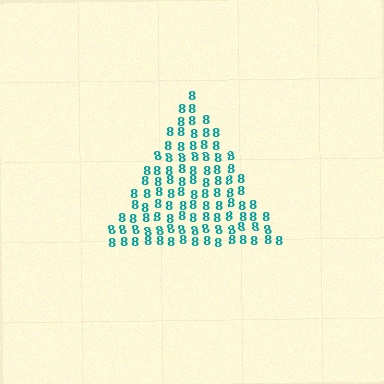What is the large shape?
The large shape is a triangle.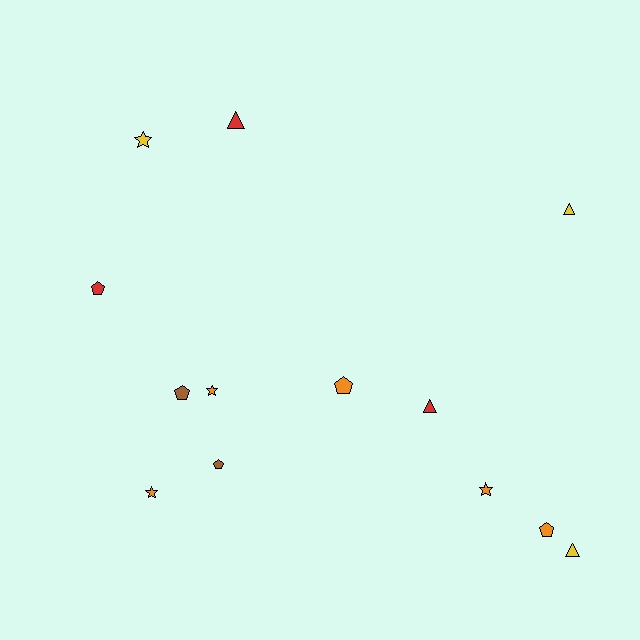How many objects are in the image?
There are 13 objects.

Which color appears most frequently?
Orange, with 5 objects.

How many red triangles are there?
There are 2 red triangles.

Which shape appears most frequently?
Pentagon, with 5 objects.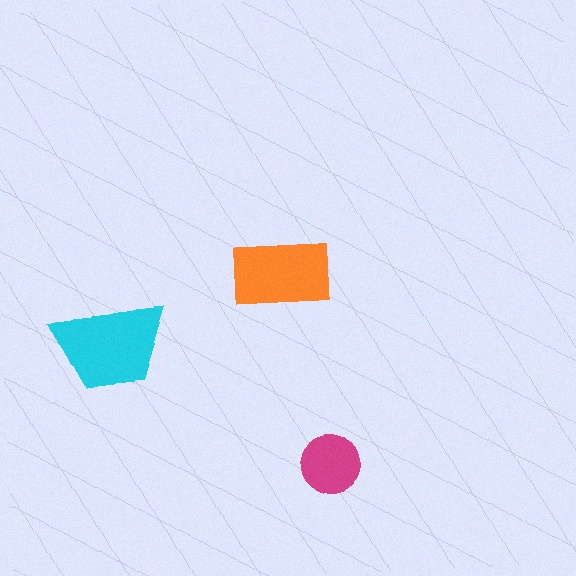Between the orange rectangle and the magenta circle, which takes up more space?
The orange rectangle.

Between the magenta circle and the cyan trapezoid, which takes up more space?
The cyan trapezoid.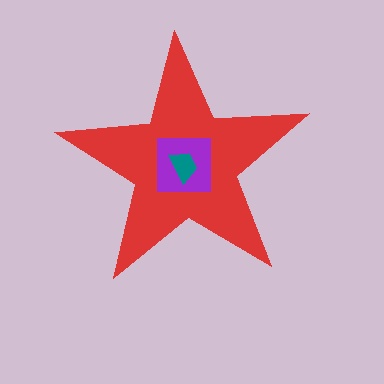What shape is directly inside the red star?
The purple square.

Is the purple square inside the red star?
Yes.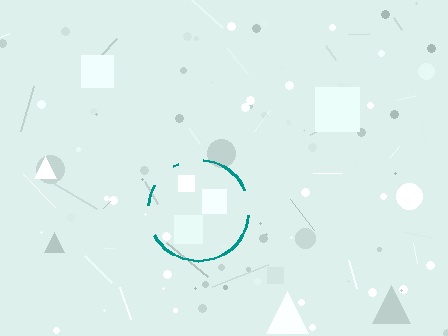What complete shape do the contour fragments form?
The contour fragments form a circle.